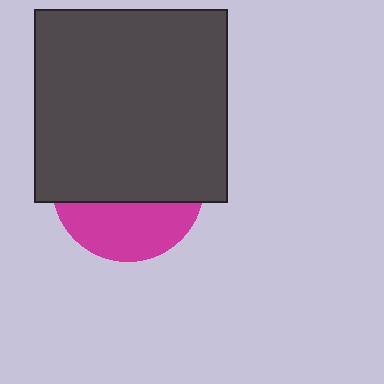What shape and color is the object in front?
The object in front is a dark gray square.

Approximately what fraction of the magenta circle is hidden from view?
Roughly 65% of the magenta circle is hidden behind the dark gray square.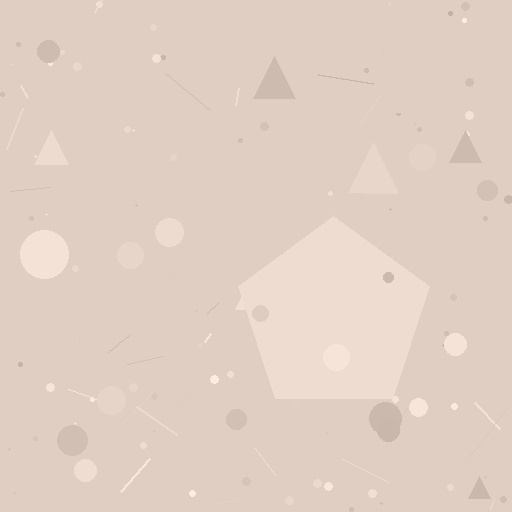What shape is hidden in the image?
A pentagon is hidden in the image.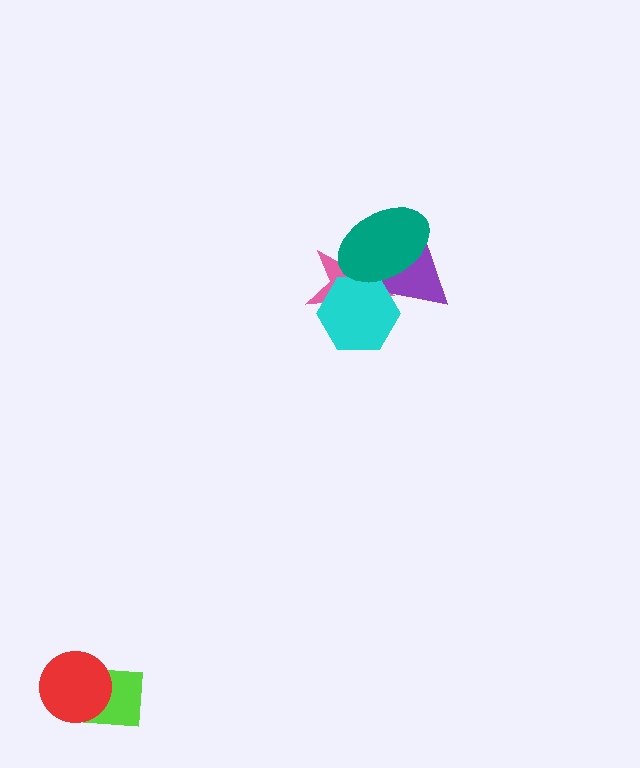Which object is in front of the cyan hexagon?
The teal ellipse is in front of the cyan hexagon.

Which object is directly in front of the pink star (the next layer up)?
The purple triangle is directly in front of the pink star.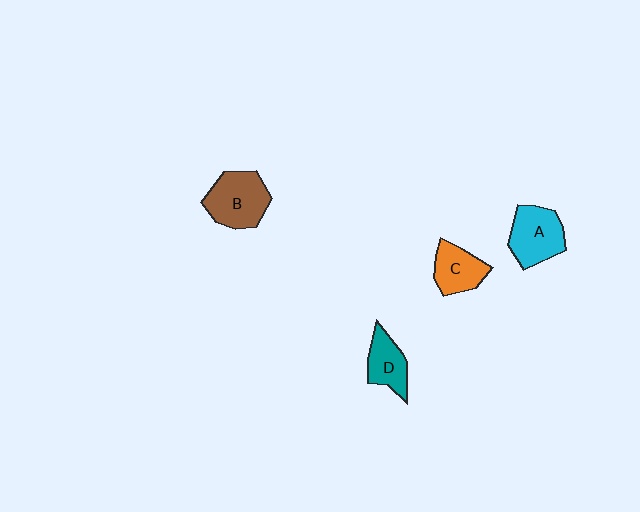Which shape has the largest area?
Shape B (brown).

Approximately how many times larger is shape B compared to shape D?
Approximately 1.5 times.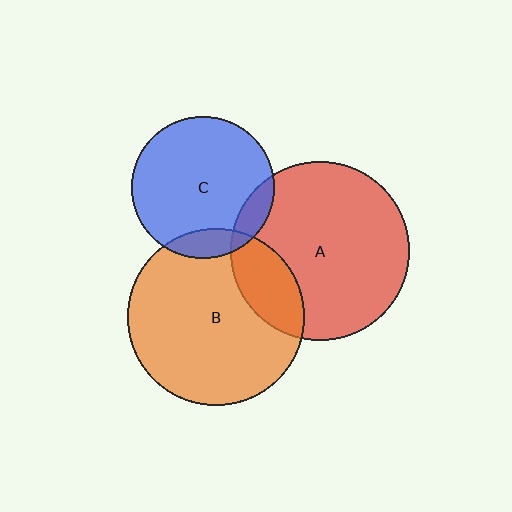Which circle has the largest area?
Circle A (red).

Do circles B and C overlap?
Yes.